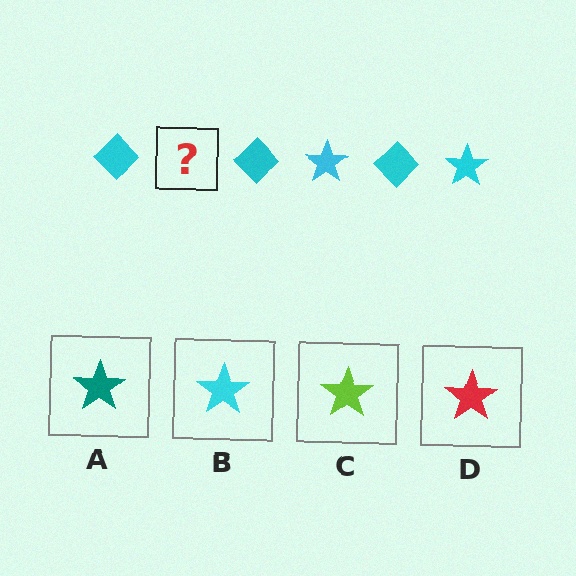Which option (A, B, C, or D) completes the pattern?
B.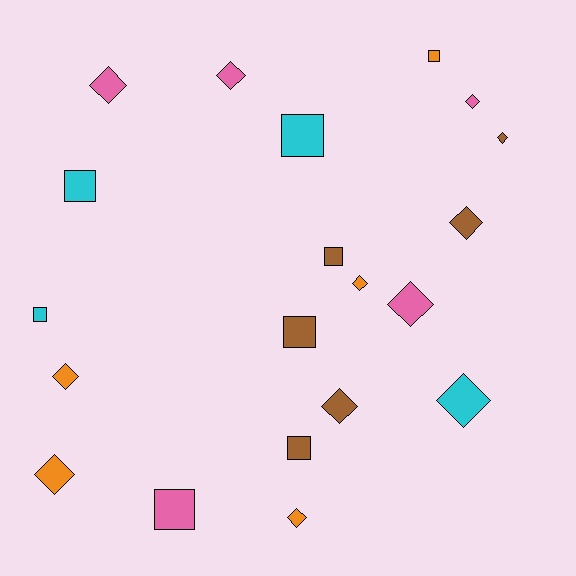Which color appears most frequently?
Brown, with 6 objects.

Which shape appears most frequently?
Diamond, with 12 objects.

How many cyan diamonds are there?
There is 1 cyan diamond.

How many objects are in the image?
There are 20 objects.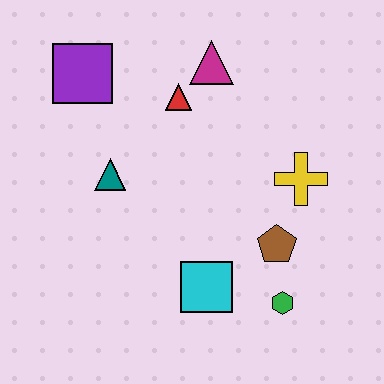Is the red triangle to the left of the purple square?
No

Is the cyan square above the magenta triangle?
No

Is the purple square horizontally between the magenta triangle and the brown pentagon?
No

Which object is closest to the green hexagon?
The brown pentagon is closest to the green hexagon.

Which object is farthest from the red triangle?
The green hexagon is farthest from the red triangle.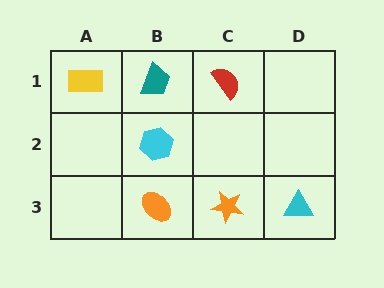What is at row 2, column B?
A cyan hexagon.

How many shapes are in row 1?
3 shapes.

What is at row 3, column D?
A cyan triangle.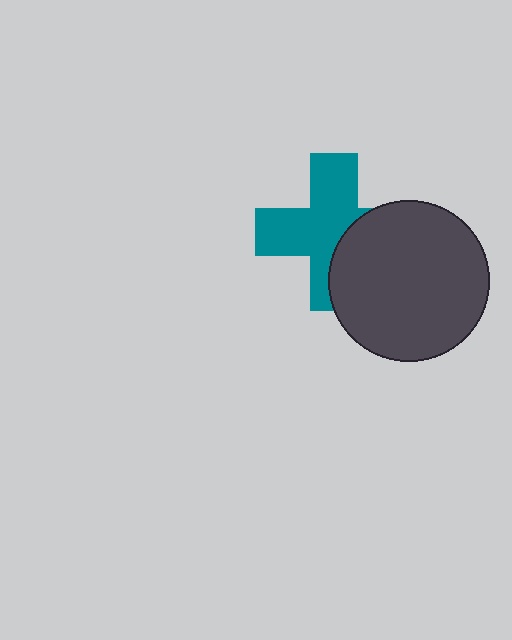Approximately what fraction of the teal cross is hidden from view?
Roughly 37% of the teal cross is hidden behind the dark gray circle.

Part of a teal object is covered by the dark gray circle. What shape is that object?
It is a cross.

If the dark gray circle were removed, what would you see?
You would see the complete teal cross.